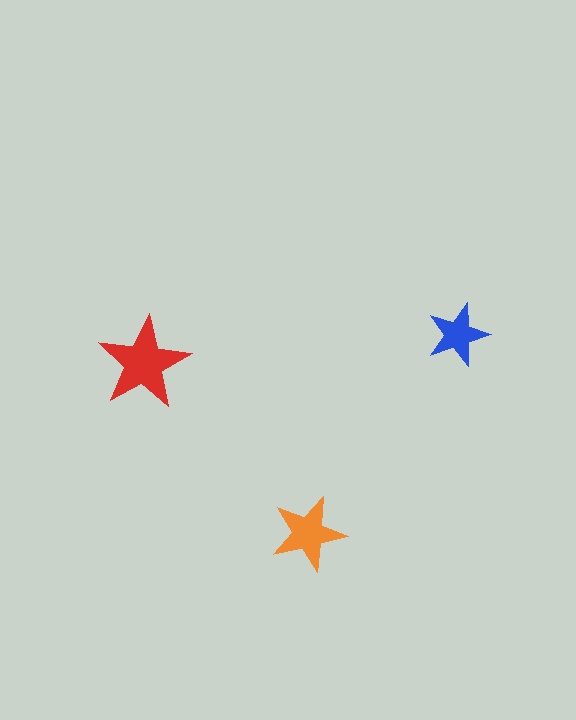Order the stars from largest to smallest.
the red one, the orange one, the blue one.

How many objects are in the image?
There are 3 objects in the image.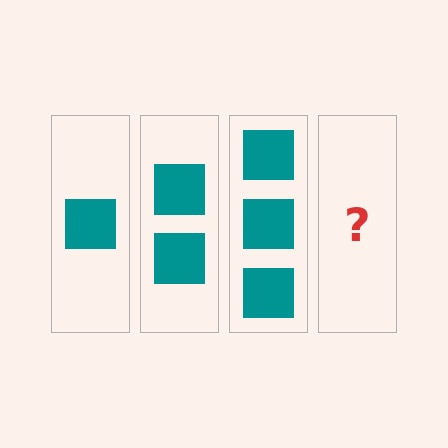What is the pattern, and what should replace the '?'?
The pattern is that each step adds one more square. The '?' should be 4 squares.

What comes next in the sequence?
The next element should be 4 squares.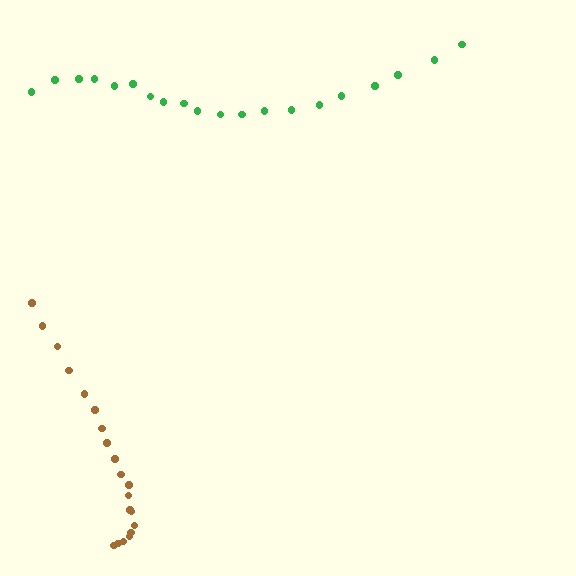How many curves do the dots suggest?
There are 2 distinct paths.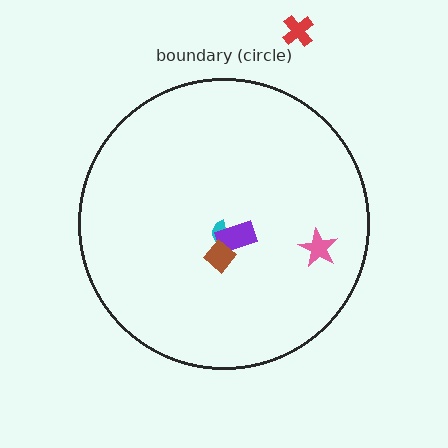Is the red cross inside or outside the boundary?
Outside.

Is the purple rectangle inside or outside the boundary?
Inside.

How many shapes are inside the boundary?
4 inside, 1 outside.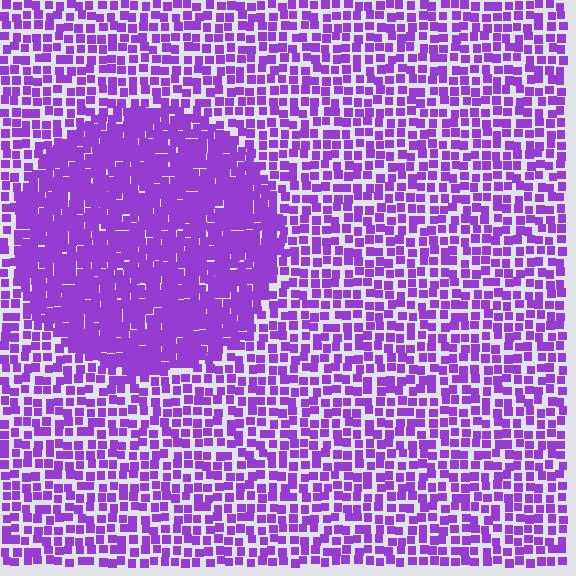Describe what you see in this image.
The image contains small purple elements arranged at two different densities. A circle-shaped region is visible where the elements are more densely packed than the surrounding area.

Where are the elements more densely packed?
The elements are more densely packed inside the circle boundary.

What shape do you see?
I see a circle.